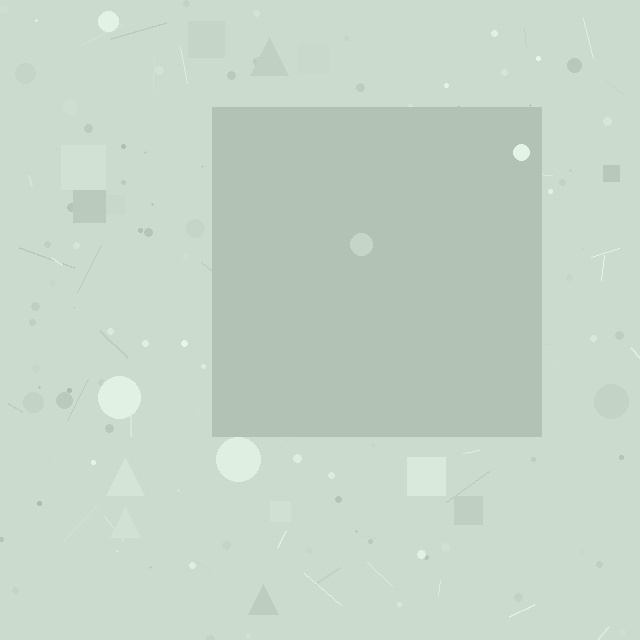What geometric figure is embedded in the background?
A square is embedded in the background.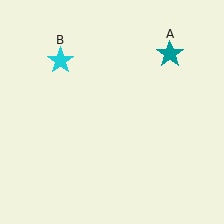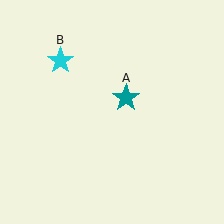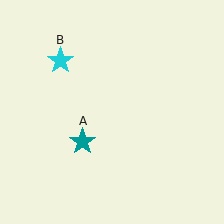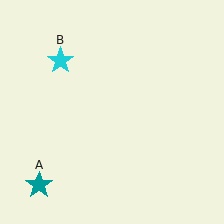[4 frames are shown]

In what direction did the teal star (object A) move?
The teal star (object A) moved down and to the left.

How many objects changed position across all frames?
1 object changed position: teal star (object A).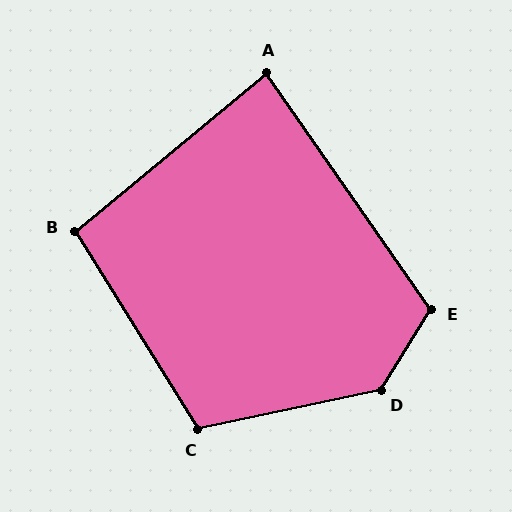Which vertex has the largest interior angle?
D, at approximately 134 degrees.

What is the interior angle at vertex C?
Approximately 110 degrees (obtuse).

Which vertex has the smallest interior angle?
A, at approximately 85 degrees.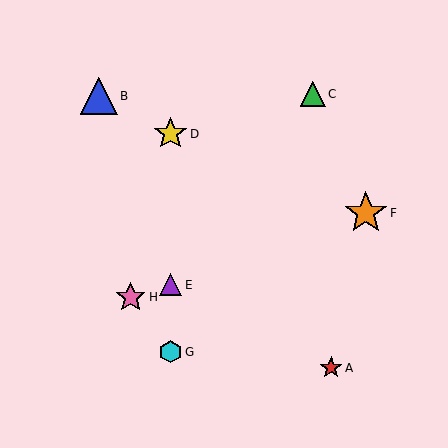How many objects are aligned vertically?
3 objects (D, E, G) are aligned vertically.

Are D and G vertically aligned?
Yes, both are at x≈170.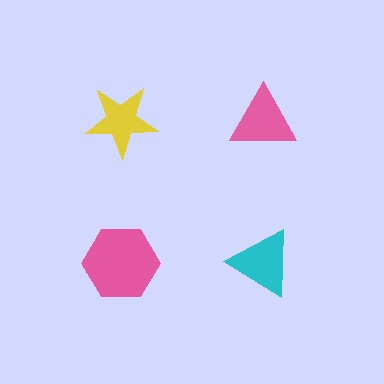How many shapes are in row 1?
2 shapes.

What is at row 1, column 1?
A yellow star.